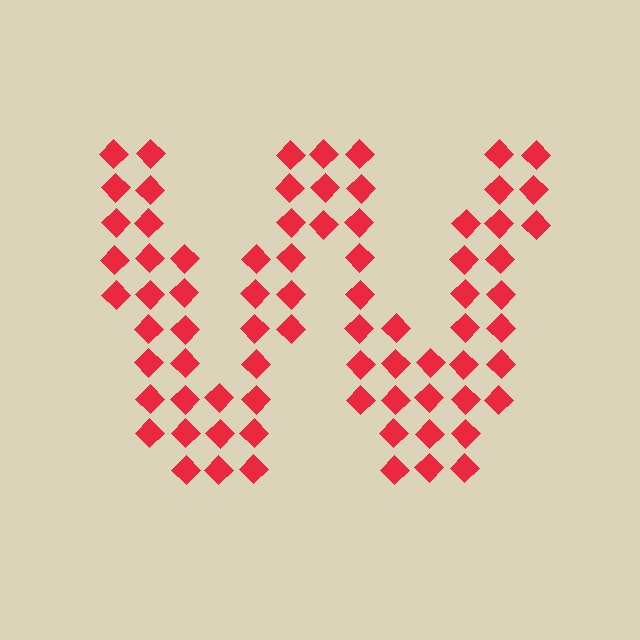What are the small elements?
The small elements are diamonds.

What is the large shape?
The large shape is the letter W.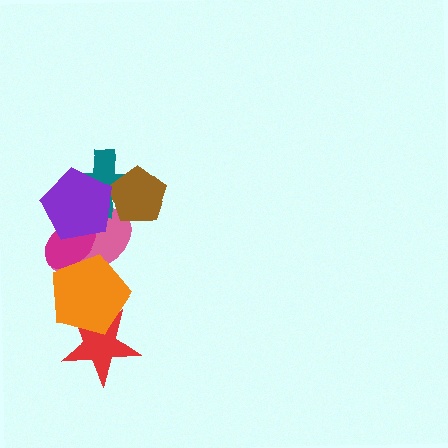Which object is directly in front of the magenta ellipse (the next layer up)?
The orange pentagon is directly in front of the magenta ellipse.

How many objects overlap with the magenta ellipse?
3 objects overlap with the magenta ellipse.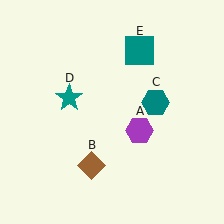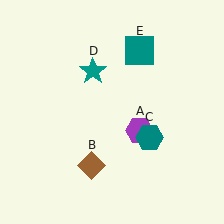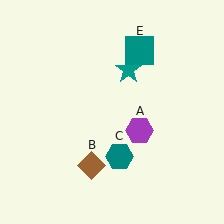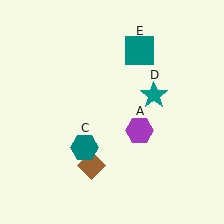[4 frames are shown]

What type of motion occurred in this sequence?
The teal hexagon (object C), teal star (object D) rotated clockwise around the center of the scene.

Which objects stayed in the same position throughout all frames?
Purple hexagon (object A) and brown diamond (object B) and teal square (object E) remained stationary.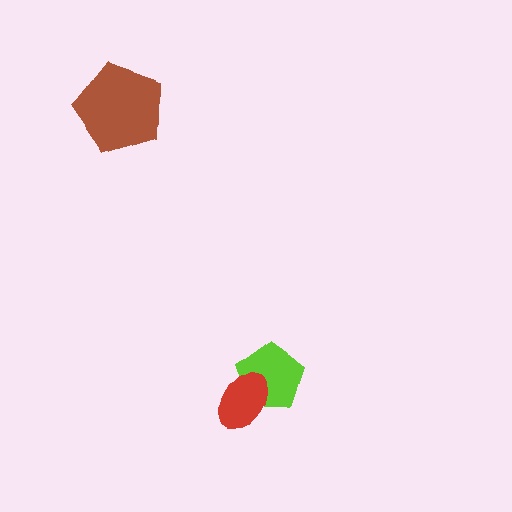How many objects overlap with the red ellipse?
1 object overlaps with the red ellipse.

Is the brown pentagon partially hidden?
No, no other shape covers it.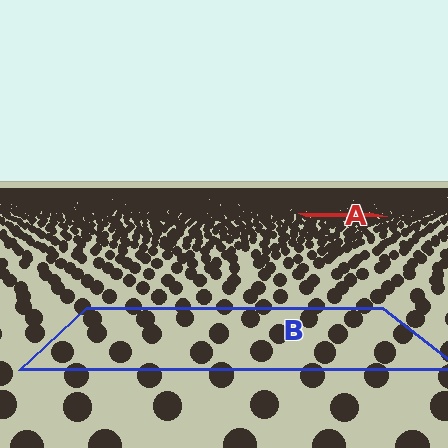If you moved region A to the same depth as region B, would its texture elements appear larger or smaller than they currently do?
They would appear larger. At a closer depth, the same texture elements are projected at a bigger on-screen size.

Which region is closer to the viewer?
Region B is closer. The texture elements there are larger and more spread out.